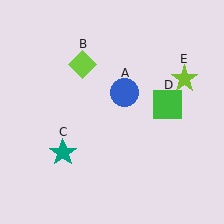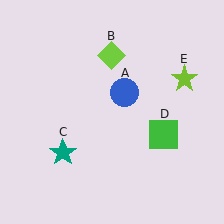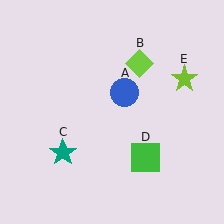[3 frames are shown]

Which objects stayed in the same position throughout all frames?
Blue circle (object A) and teal star (object C) and lime star (object E) remained stationary.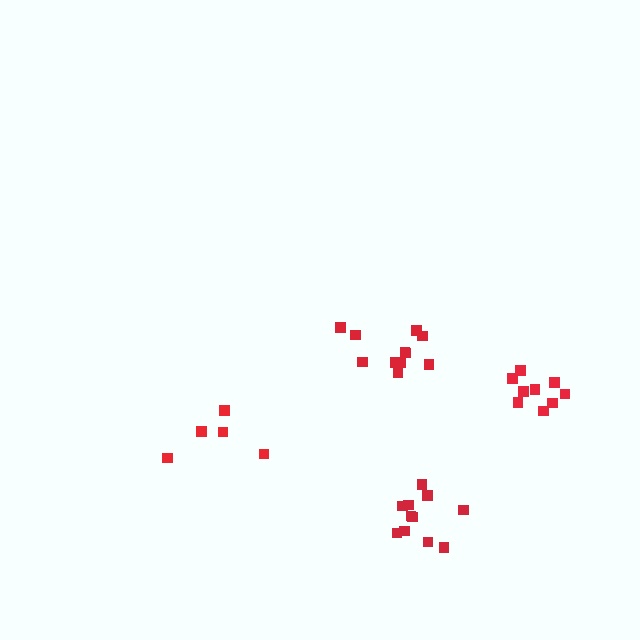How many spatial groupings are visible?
There are 4 spatial groupings.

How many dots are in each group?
Group 1: 5 dots, Group 2: 11 dots, Group 3: 9 dots, Group 4: 11 dots (36 total).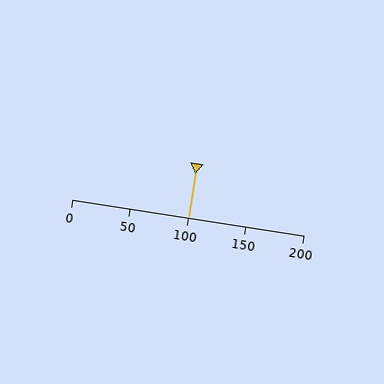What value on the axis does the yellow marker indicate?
The marker indicates approximately 100.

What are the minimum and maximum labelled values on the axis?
The axis runs from 0 to 200.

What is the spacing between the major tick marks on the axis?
The major ticks are spaced 50 apart.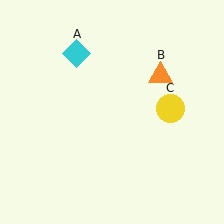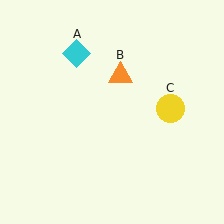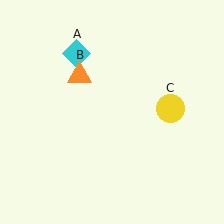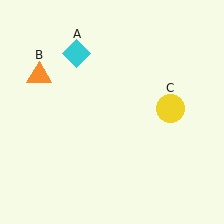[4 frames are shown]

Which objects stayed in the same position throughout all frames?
Cyan diamond (object A) and yellow circle (object C) remained stationary.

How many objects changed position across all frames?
1 object changed position: orange triangle (object B).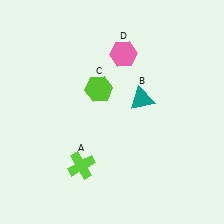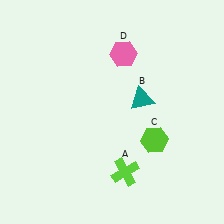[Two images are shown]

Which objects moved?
The objects that moved are: the lime cross (A), the lime hexagon (C).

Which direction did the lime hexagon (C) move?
The lime hexagon (C) moved right.